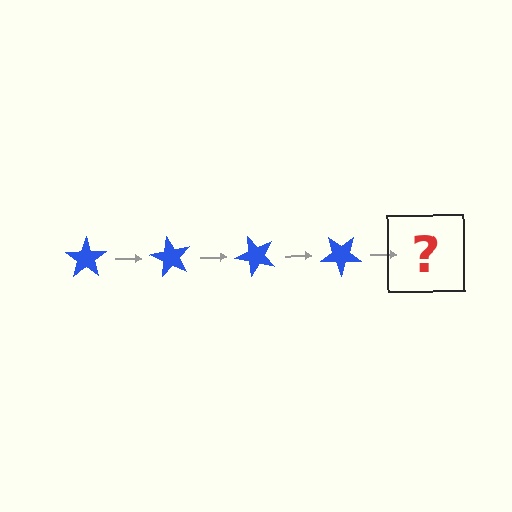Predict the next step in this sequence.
The next step is a blue star rotated 240 degrees.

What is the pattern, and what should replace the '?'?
The pattern is that the star rotates 60 degrees each step. The '?' should be a blue star rotated 240 degrees.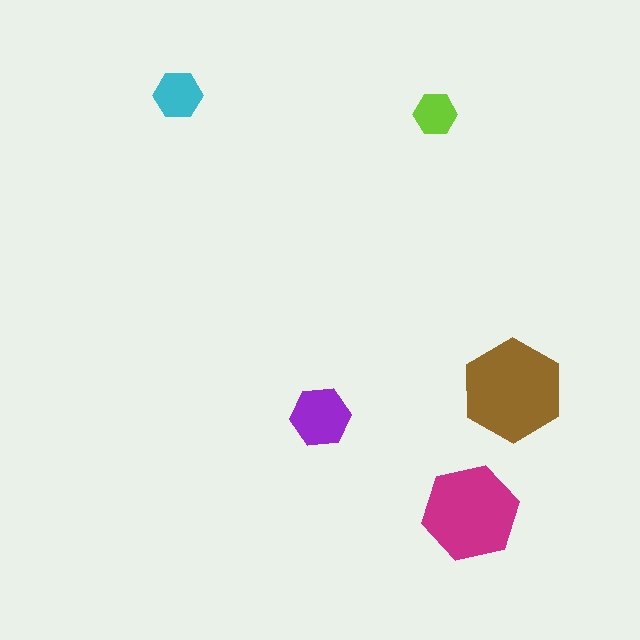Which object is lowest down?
The magenta hexagon is bottommost.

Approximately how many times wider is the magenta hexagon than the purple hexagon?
About 1.5 times wider.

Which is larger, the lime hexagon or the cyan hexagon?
The cyan one.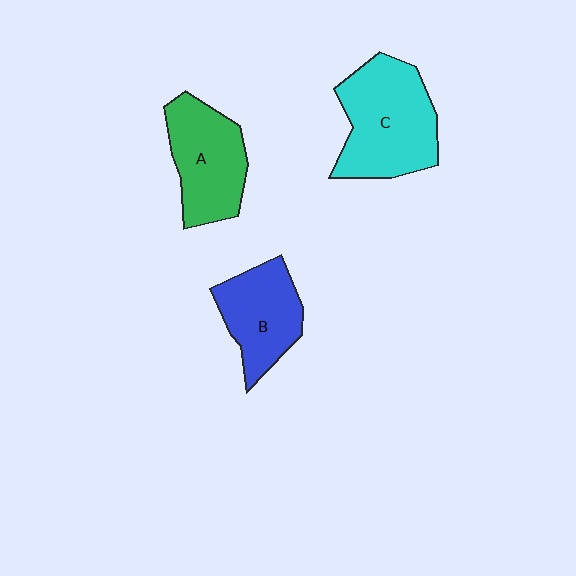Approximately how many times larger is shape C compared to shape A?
Approximately 1.3 times.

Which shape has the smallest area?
Shape B (blue).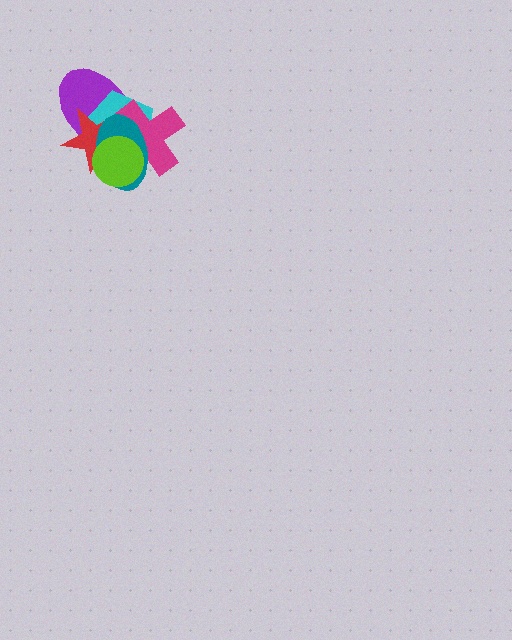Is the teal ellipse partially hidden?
Yes, it is partially covered by another shape.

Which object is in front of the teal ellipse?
The lime circle is in front of the teal ellipse.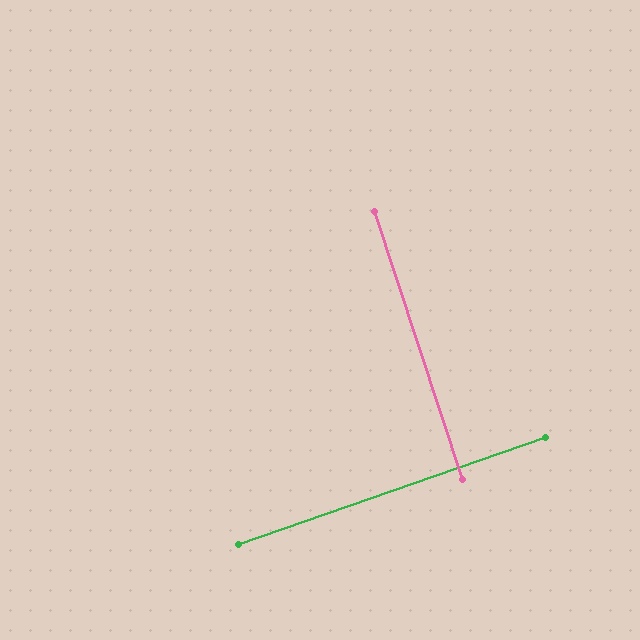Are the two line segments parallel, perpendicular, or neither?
Perpendicular — they meet at approximately 89°.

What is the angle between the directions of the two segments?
Approximately 89 degrees.